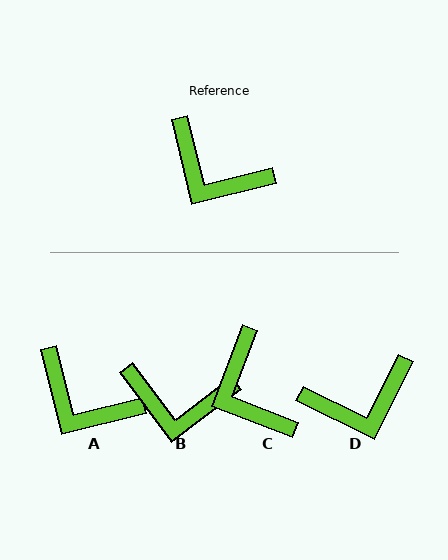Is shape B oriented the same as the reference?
No, it is off by about 23 degrees.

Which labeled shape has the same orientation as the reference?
A.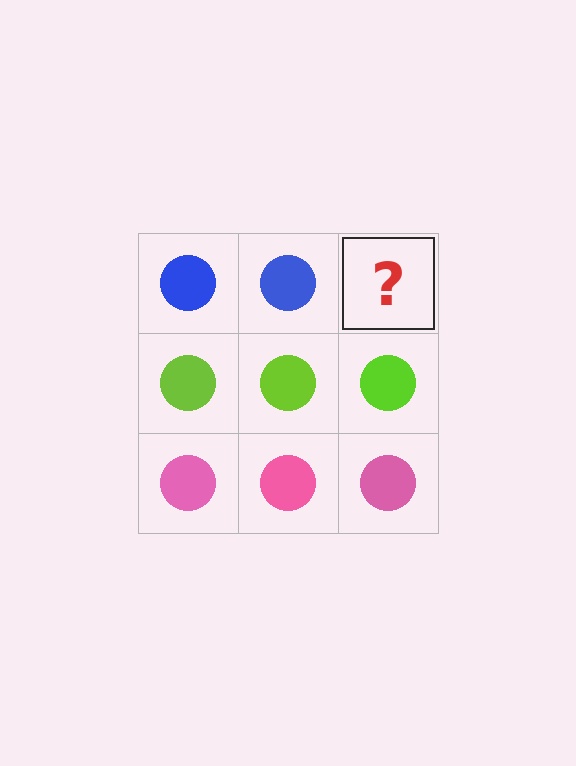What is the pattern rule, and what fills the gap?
The rule is that each row has a consistent color. The gap should be filled with a blue circle.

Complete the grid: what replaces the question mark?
The question mark should be replaced with a blue circle.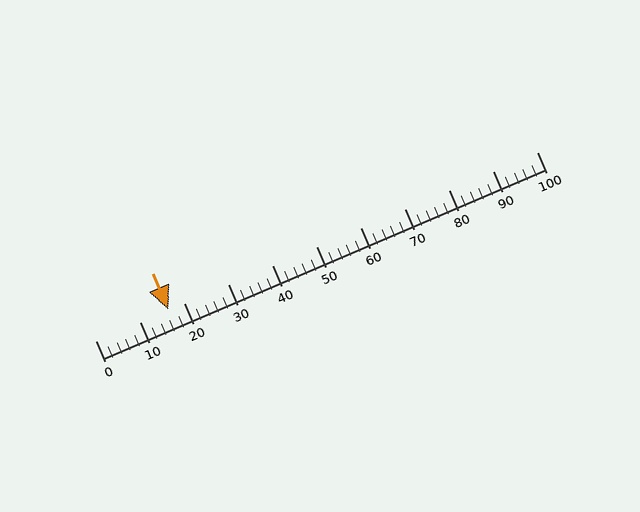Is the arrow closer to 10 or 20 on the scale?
The arrow is closer to 20.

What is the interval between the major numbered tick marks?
The major tick marks are spaced 10 units apart.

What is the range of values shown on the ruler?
The ruler shows values from 0 to 100.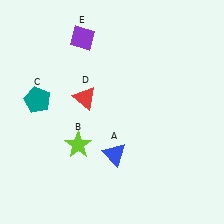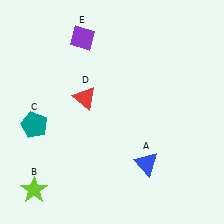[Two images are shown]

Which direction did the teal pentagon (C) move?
The teal pentagon (C) moved down.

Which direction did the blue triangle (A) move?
The blue triangle (A) moved right.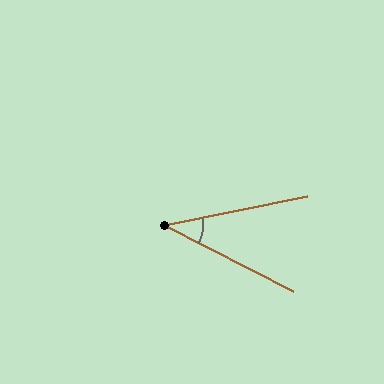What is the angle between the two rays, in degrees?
Approximately 39 degrees.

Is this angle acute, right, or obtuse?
It is acute.